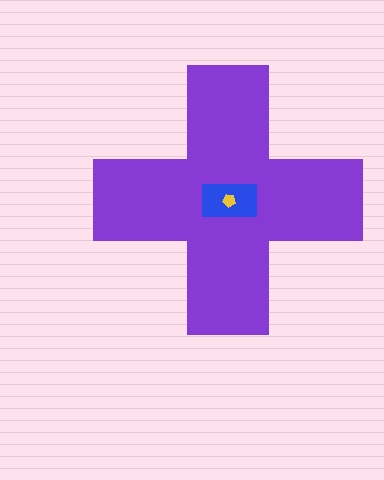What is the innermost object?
The yellow pentagon.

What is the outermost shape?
The purple cross.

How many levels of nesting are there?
3.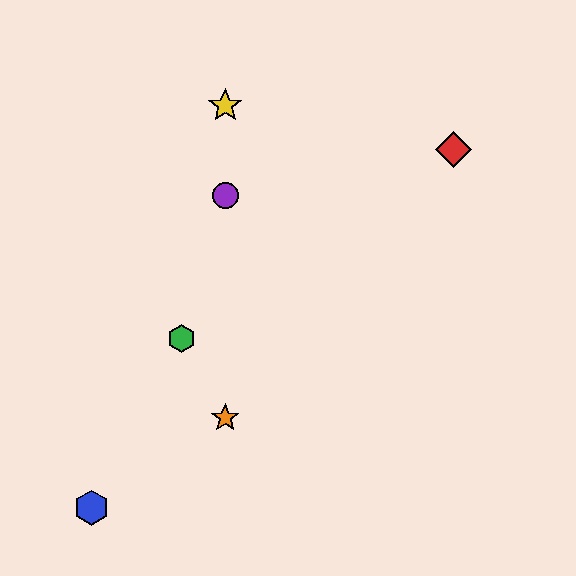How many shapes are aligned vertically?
3 shapes (the yellow star, the purple circle, the orange star) are aligned vertically.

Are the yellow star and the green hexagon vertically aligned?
No, the yellow star is at x≈225 and the green hexagon is at x≈181.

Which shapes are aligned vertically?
The yellow star, the purple circle, the orange star are aligned vertically.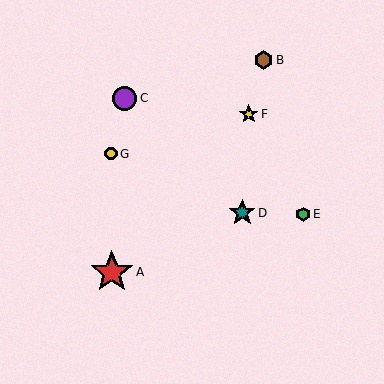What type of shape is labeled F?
Shape F is a yellow star.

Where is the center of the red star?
The center of the red star is at (112, 272).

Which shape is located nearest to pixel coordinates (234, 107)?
The yellow star (labeled F) at (249, 114) is nearest to that location.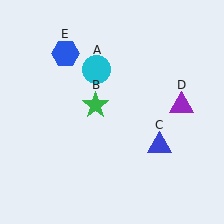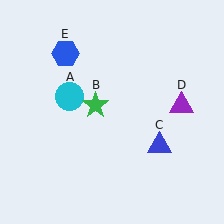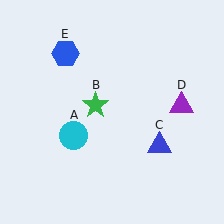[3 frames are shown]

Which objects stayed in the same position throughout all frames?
Green star (object B) and blue triangle (object C) and purple triangle (object D) and blue hexagon (object E) remained stationary.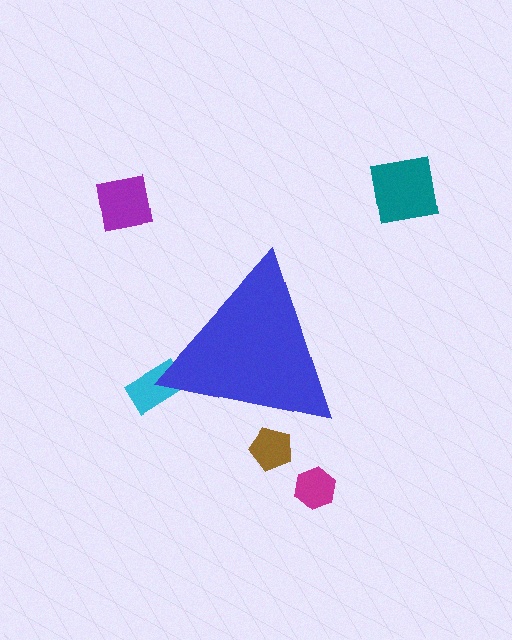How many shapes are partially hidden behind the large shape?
2 shapes are partially hidden.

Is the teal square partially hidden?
No, the teal square is fully visible.